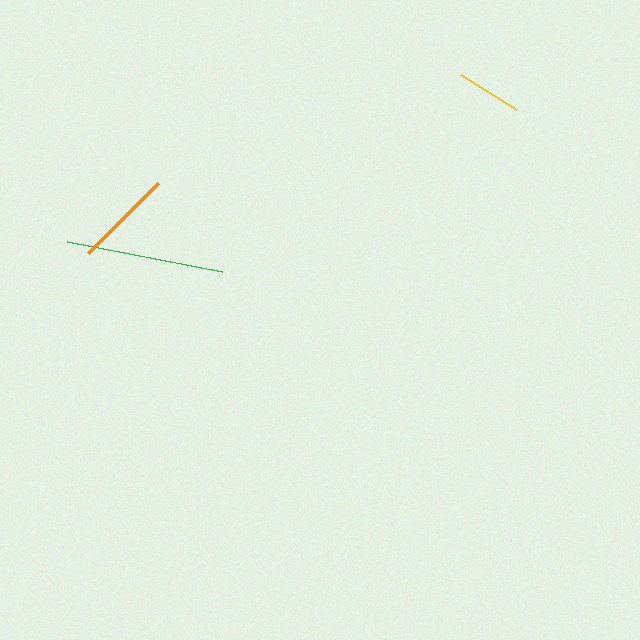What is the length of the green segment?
The green segment is approximately 158 pixels long.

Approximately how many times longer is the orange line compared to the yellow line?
The orange line is approximately 1.5 times the length of the yellow line.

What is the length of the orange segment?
The orange segment is approximately 99 pixels long.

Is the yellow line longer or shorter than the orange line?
The orange line is longer than the yellow line.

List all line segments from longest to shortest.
From longest to shortest: green, orange, yellow.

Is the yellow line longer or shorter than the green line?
The green line is longer than the yellow line.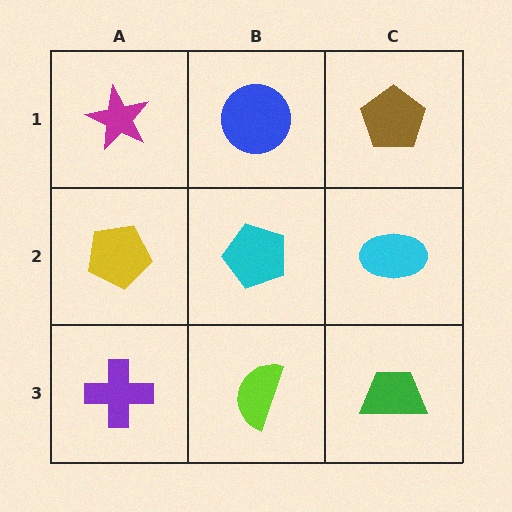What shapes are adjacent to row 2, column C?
A brown pentagon (row 1, column C), a green trapezoid (row 3, column C), a cyan pentagon (row 2, column B).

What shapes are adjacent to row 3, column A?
A yellow pentagon (row 2, column A), a lime semicircle (row 3, column B).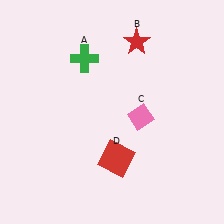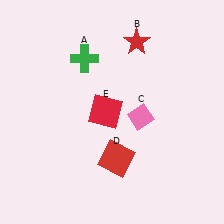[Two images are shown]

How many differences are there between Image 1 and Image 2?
There is 1 difference between the two images.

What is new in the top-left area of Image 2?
A red square (E) was added in the top-left area of Image 2.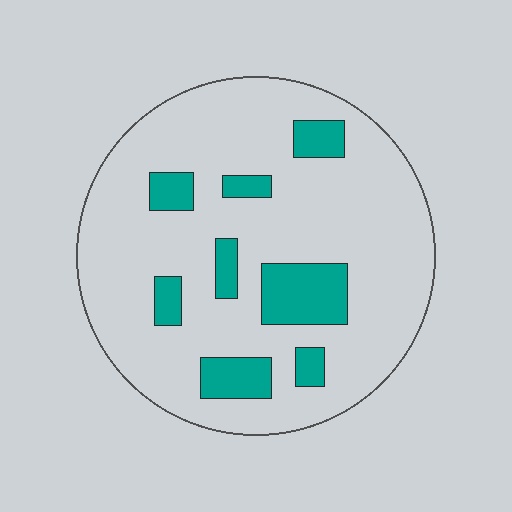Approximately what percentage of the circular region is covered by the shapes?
Approximately 15%.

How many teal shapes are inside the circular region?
8.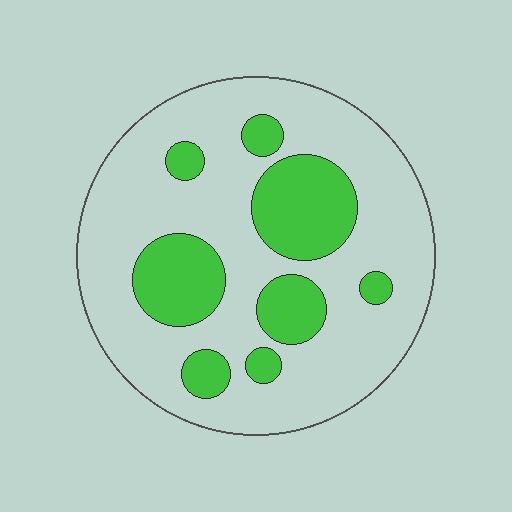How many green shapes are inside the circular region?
8.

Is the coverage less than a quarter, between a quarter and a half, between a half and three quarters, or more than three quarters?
Between a quarter and a half.